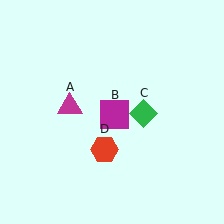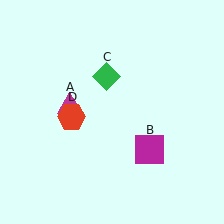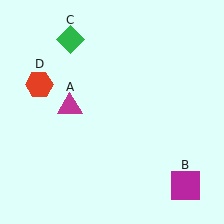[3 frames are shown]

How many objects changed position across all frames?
3 objects changed position: magenta square (object B), green diamond (object C), red hexagon (object D).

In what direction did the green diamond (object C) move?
The green diamond (object C) moved up and to the left.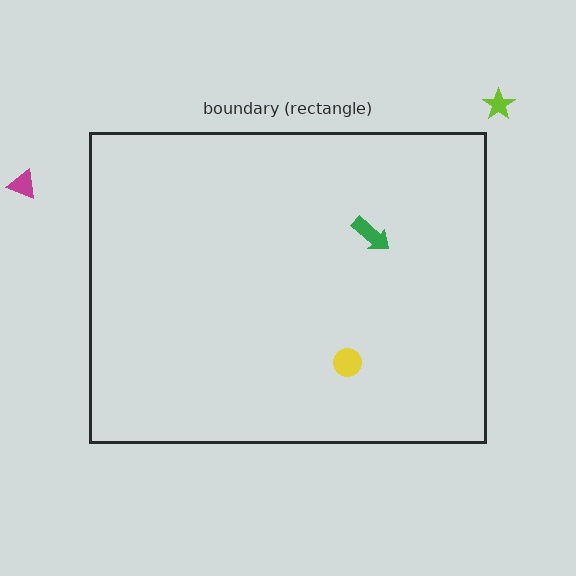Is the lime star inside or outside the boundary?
Outside.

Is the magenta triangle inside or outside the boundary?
Outside.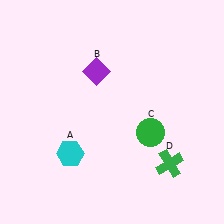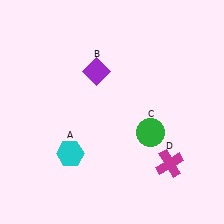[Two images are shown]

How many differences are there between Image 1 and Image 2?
There is 1 difference between the two images.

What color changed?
The cross (D) changed from green in Image 1 to magenta in Image 2.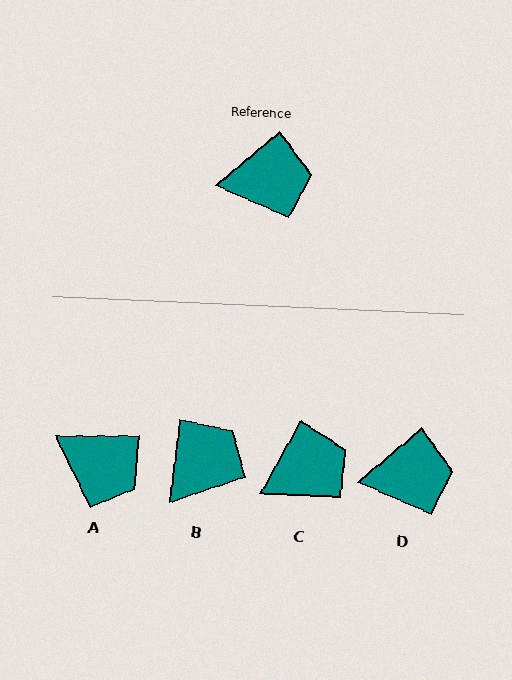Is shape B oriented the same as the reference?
No, it is off by about 42 degrees.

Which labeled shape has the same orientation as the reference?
D.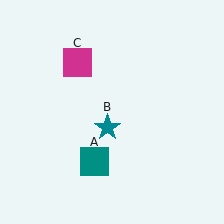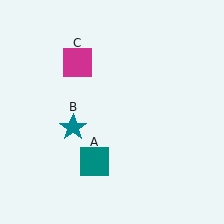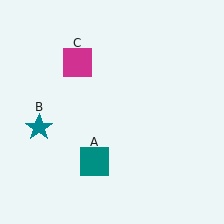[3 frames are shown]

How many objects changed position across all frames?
1 object changed position: teal star (object B).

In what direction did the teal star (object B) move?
The teal star (object B) moved left.